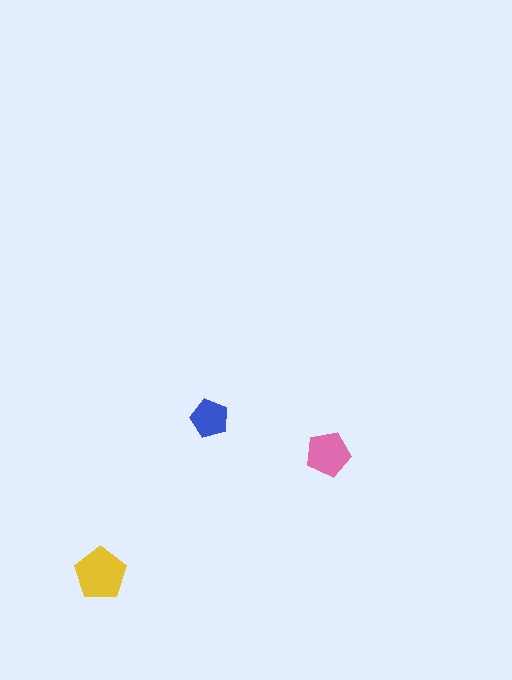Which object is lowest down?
The yellow pentagon is bottommost.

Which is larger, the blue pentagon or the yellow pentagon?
The yellow one.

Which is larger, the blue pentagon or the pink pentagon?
The pink one.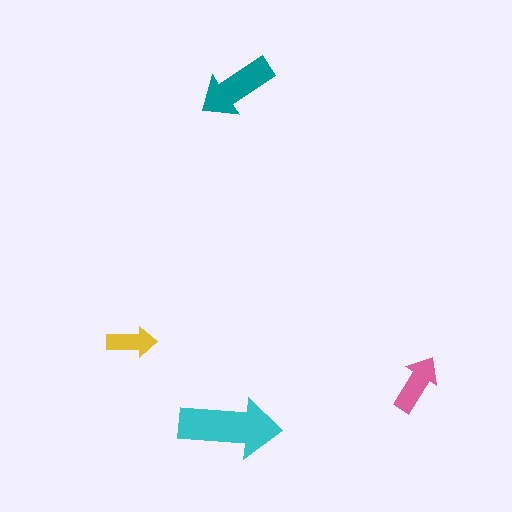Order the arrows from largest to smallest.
the cyan one, the teal one, the pink one, the yellow one.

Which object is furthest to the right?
The pink arrow is rightmost.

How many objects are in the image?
There are 4 objects in the image.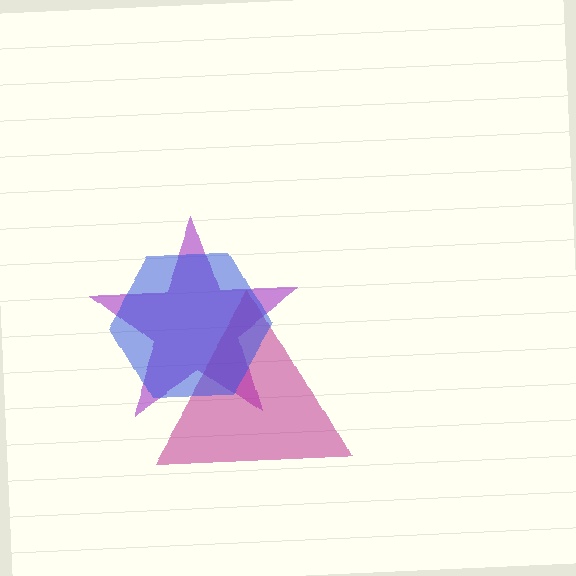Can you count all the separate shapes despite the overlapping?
Yes, there are 3 separate shapes.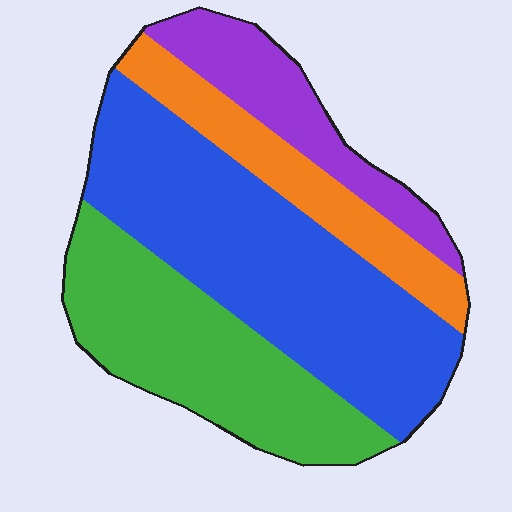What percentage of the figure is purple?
Purple covers 14% of the figure.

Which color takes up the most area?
Blue, at roughly 40%.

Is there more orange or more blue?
Blue.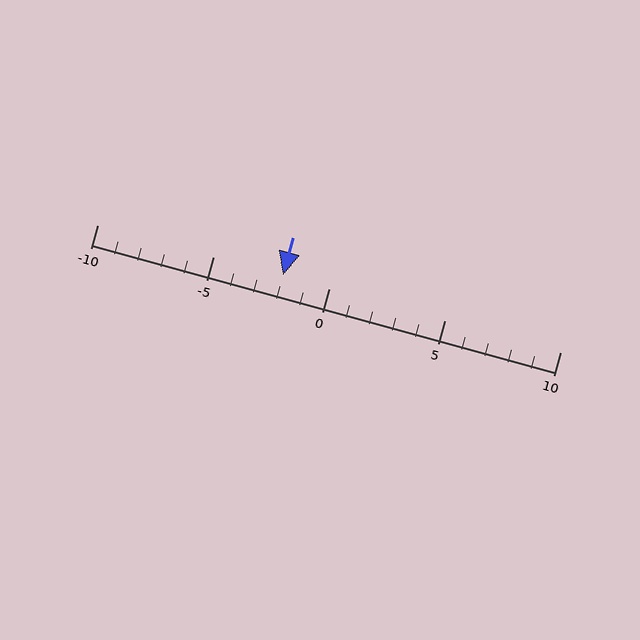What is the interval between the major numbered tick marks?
The major tick marks are spaced 5 units apart.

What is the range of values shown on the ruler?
The ruler shows values from -10 to 10.